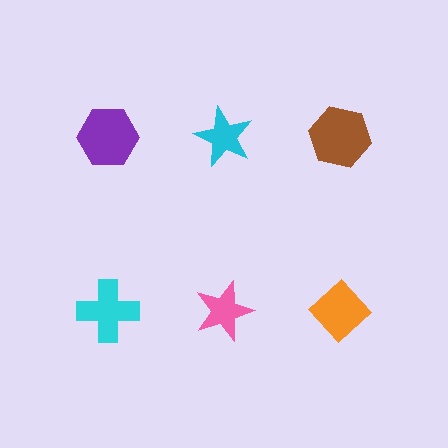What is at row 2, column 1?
A cyan cross.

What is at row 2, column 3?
An orange diamond.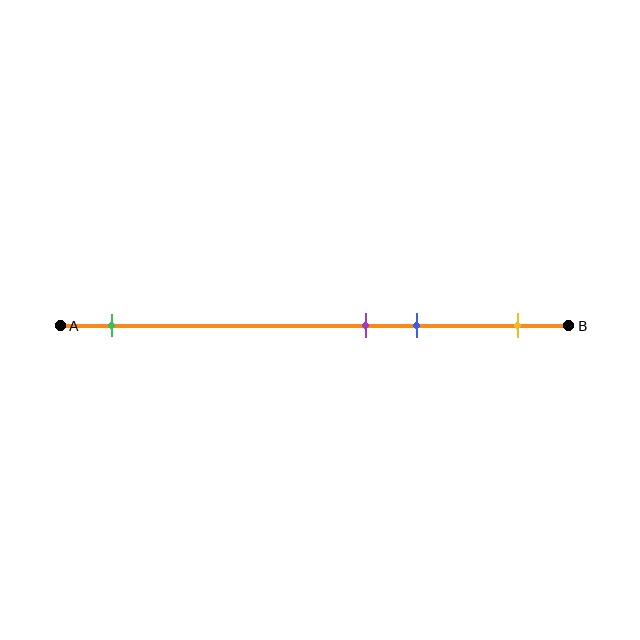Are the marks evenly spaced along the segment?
No, the marks are not evenly spaced.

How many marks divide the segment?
There are 4 marks dividing the segment.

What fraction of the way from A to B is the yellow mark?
The yellow mark is approximately 90% (0.9) of the way from A to B.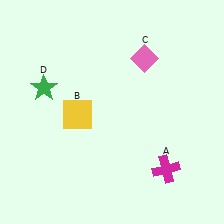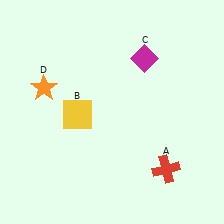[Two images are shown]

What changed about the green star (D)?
In Image 1, D is green. In Image 2, it changed to orange.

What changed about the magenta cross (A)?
In Image 1, A is magenta. In Image 2, it changed to red.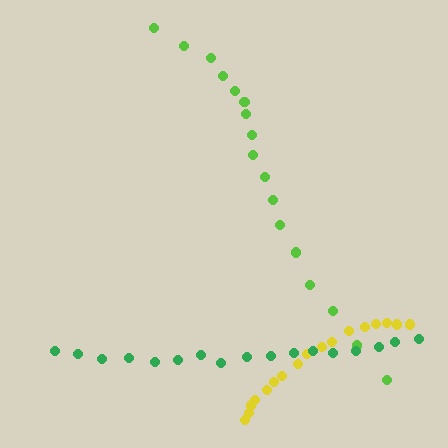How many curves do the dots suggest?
There are 3 distinct paths.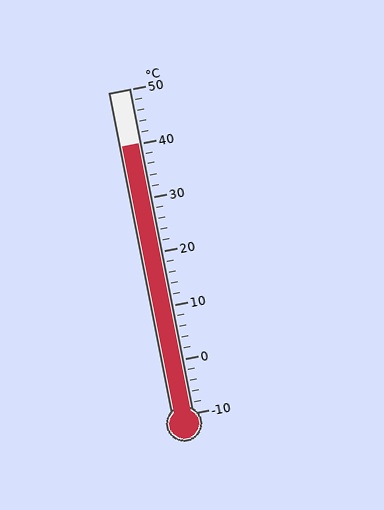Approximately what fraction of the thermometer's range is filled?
The thermometer is filled to approximately 85% of its range.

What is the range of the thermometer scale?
The thermometer scale ranges from -10°C to 50°C.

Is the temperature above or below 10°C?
The temperature is above 10°C.